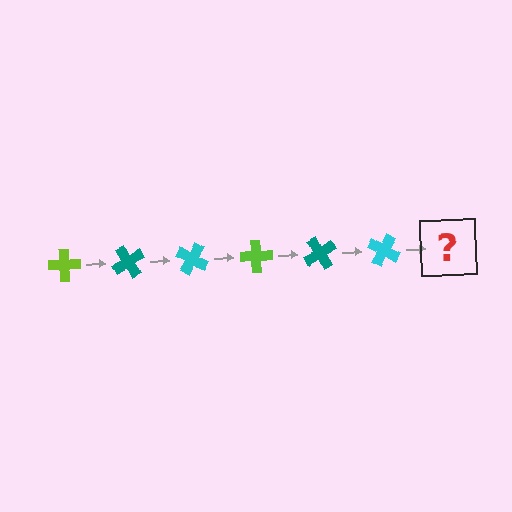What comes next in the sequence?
The next element should be a lime cross, rotated 360 degrees from the start.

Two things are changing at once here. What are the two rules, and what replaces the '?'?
The two rules are that it rotates 60 degrees each step and the color cycles through lime, teal, and cyan. The '?' should be a lime cross, rotated 360 degrees from the start.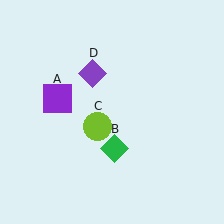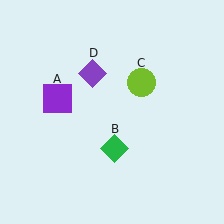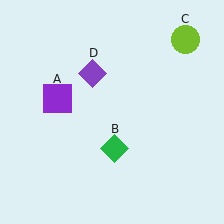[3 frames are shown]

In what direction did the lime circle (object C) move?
The lime circle (object C) moved up and to the right.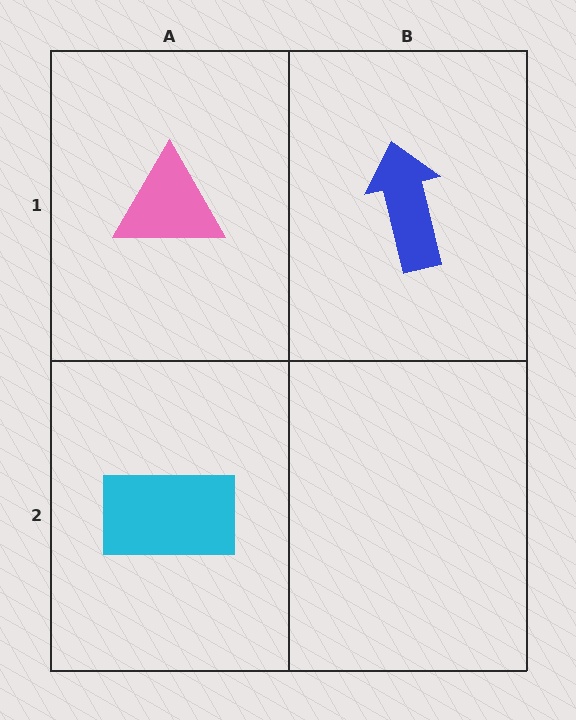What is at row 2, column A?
A cyan rectangle.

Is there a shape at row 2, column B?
No, that cell is empty.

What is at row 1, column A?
A pink triangle.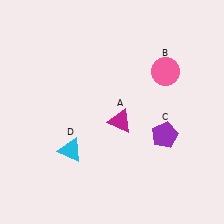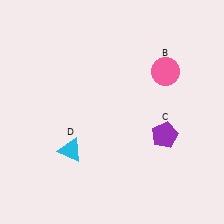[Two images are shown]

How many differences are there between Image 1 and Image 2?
There is 1 difference between the two images.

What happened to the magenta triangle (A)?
The magenta triangle (A) was removed in Image 2. It was in the bottom-right area of Image 1.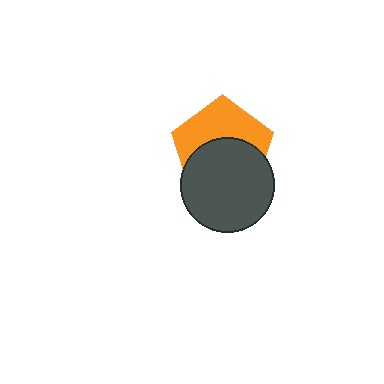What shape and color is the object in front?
The object in front is a dark gray circle.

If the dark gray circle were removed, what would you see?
You would see the complete orange pentagon.